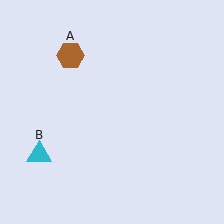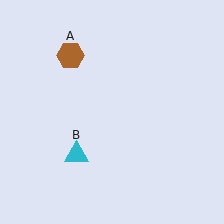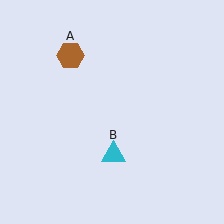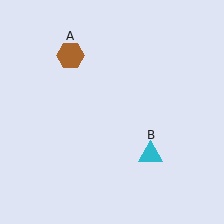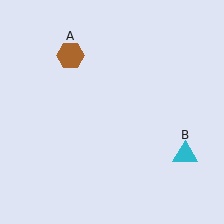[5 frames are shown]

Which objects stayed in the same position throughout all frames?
Brown hexagon (object A) remained stationary.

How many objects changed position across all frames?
1 object changed position: cyan triangle (object B).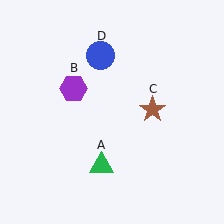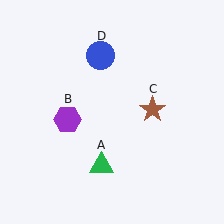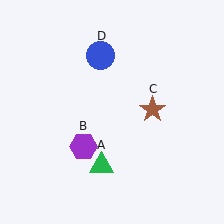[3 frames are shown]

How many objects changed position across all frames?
1 object changed position: purple hexagon (object B).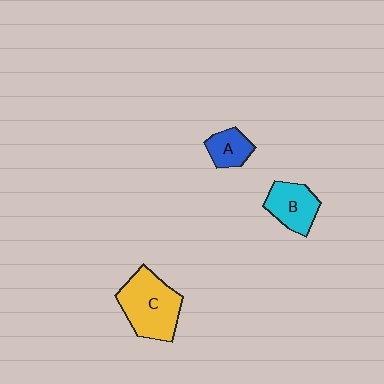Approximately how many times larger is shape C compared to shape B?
Approximately 1.6 times.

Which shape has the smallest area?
Shape A (blue).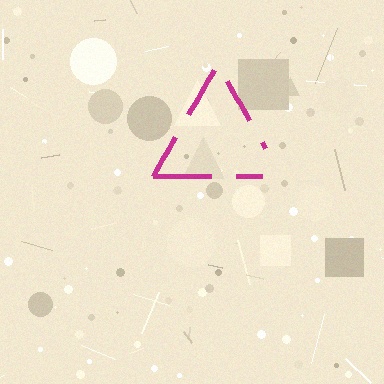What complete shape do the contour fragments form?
The contour fragments form a triangle.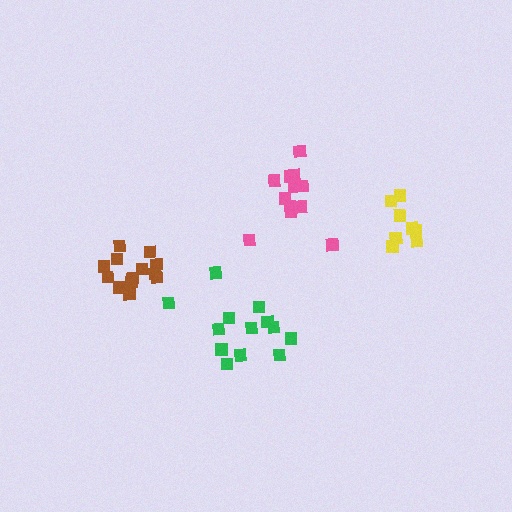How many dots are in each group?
Group 1: 13 dots, Group 2: 13 dots, Group 3: 13 dots, Group 4: 8 dots (47 total).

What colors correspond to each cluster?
The clusters are colored: brown, green, pink, yellow.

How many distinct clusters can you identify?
There are 4 distinct clusters.